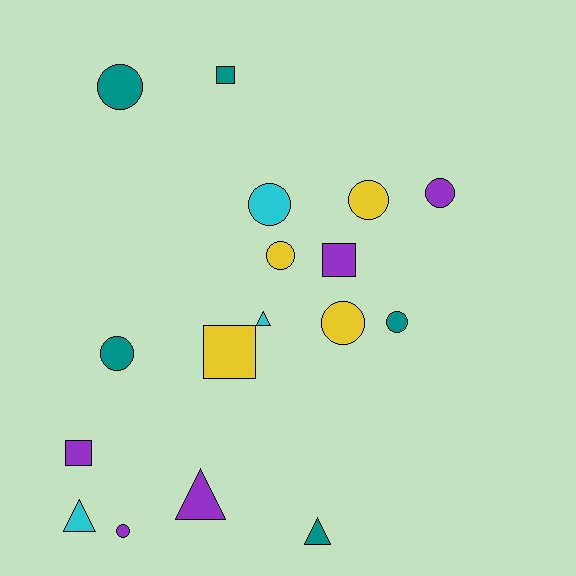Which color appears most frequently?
Teal, with 5 objects.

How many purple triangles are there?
There is 1 purple triangle.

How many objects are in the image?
There are 17 objects.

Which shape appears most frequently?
Circle, with 9 objects.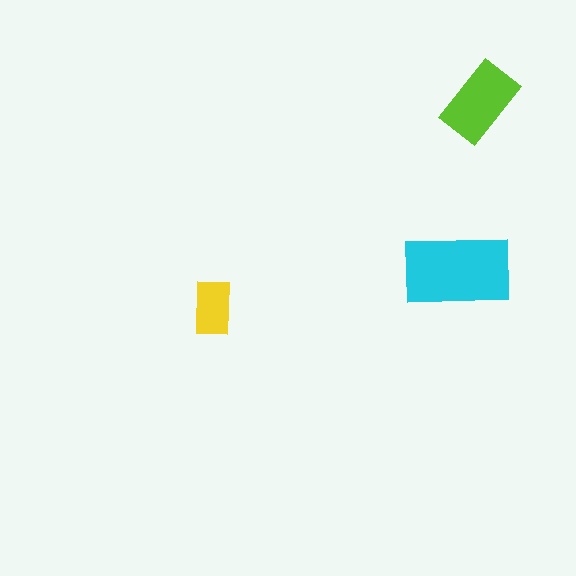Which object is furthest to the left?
The yellow rectangle is leftmost.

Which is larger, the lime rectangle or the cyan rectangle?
The cyan one.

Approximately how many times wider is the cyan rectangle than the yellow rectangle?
About 2 times wider.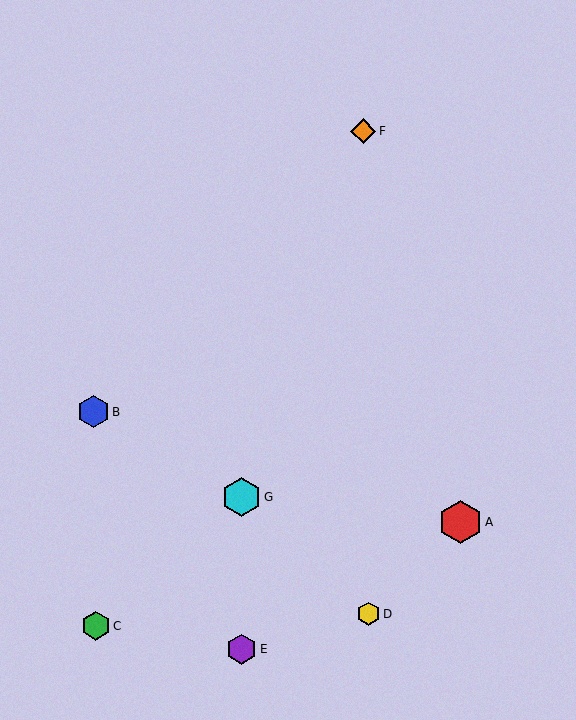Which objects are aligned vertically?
Objects E, G are aligned vertically.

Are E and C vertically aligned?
No, E is at x≈241 and C is at x≈96.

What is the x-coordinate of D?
Object D is at x≈369.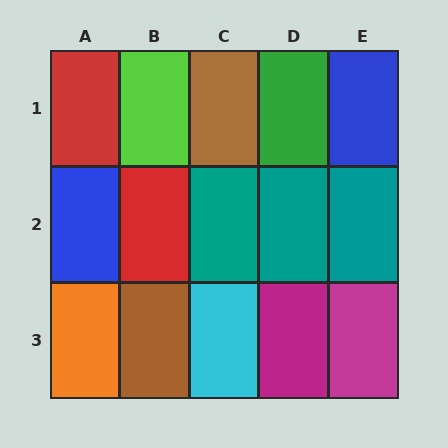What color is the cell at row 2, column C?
Teal.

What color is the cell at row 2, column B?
Red.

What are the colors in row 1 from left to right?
Red, lime, brown, green, blue.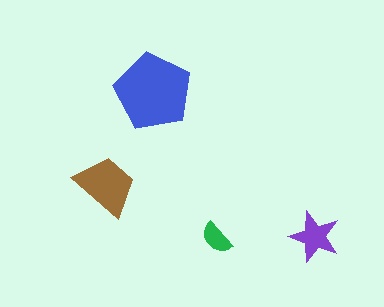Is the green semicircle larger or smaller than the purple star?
Smaller.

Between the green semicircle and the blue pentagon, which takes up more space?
The blue pentagon.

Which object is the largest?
The blue pentagon.